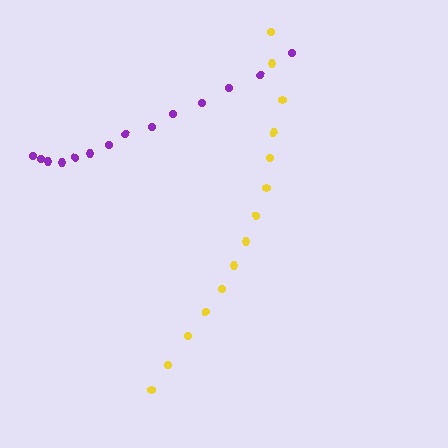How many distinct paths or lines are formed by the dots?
There are 2 distinct paths.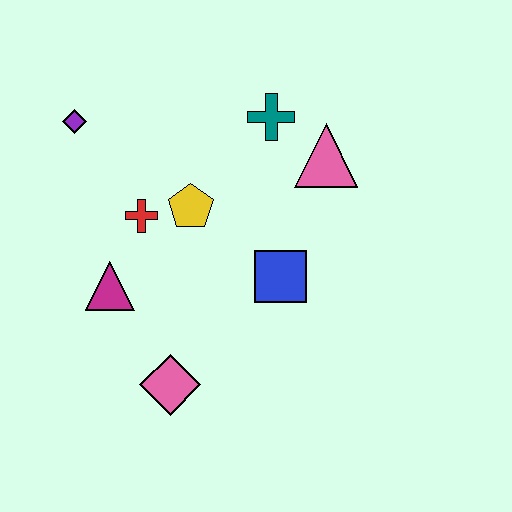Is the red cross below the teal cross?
Yes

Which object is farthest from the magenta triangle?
The pink triangle is farthest from the magenta triangle.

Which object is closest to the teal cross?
The pink triangle is closest to the teal cross.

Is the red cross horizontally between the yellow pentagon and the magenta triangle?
Yes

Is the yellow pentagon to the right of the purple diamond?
Yes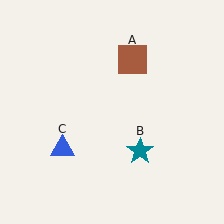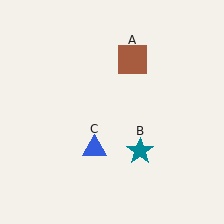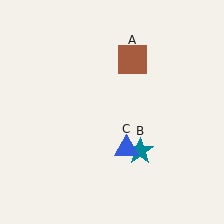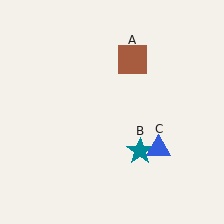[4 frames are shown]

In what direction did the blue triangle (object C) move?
The blue triangle (object C) moved right.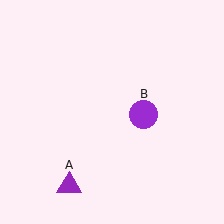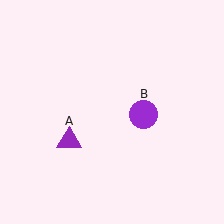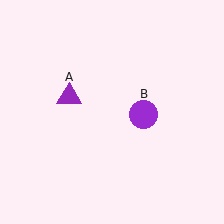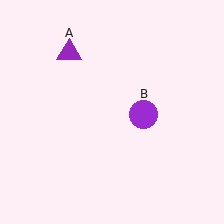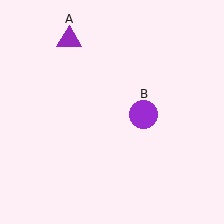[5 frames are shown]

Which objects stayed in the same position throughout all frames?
Purple circle (object B) remained stationary.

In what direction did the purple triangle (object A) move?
The purple triangle (object A) moved up.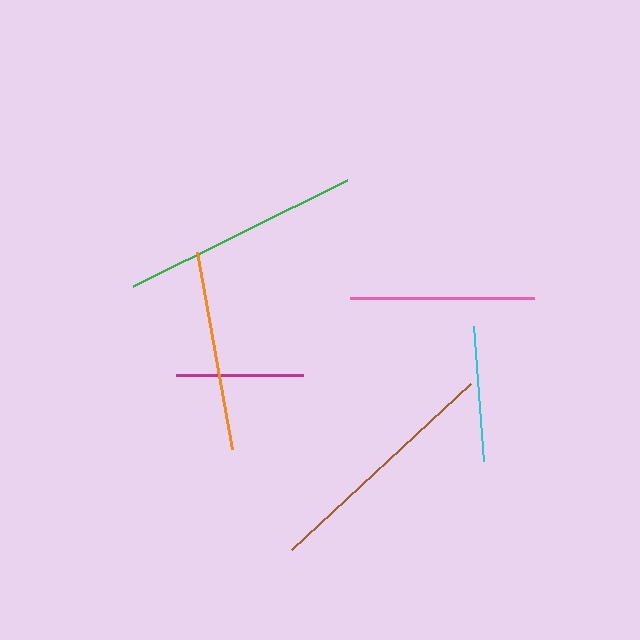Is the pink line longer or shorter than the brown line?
The brown line is longer than the pink line.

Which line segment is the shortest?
The magenta line is the shortest at approximately 126 pixels.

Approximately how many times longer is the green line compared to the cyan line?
The green line is approximately 1.8 times the length of the cyan line.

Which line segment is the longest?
The brown line is the longest at approximately 245 pixels.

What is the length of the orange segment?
The orange segment is approximately 200 pixels long.